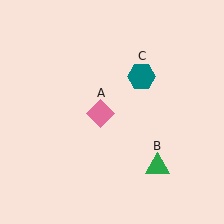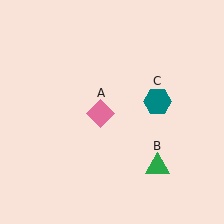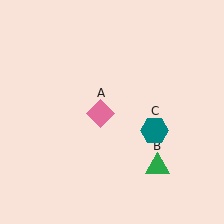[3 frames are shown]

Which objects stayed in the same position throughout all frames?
Pink diamond (object A) and green triangle (object B) remained stationary.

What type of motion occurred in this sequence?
The teal hexagon (object C) rotated clockwise around the center of the scene.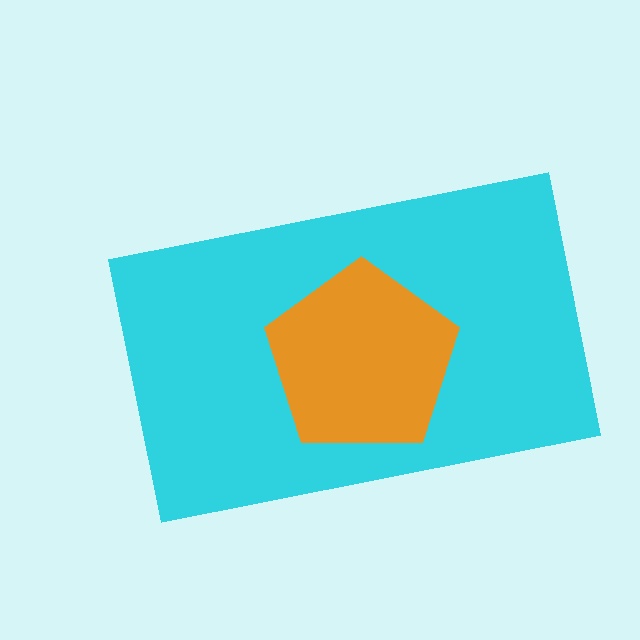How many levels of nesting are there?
2.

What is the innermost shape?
The orange pentagon.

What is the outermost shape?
The cyan rectangle.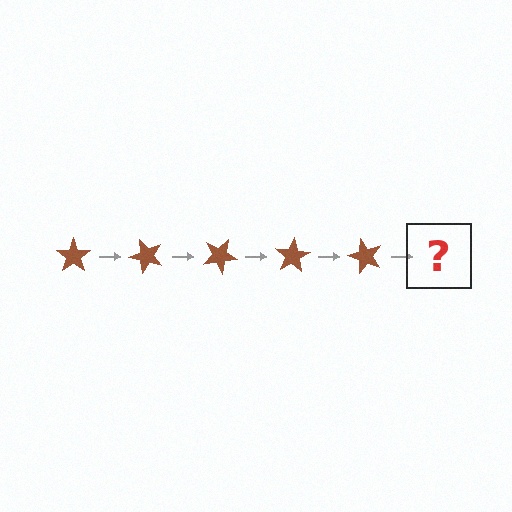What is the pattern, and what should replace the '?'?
The pattern is that the star rotates 50 degrees each step. The '?' should be a brown star rotated 250 degrees.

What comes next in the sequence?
The next element should be a brown star rotated 250 degrees.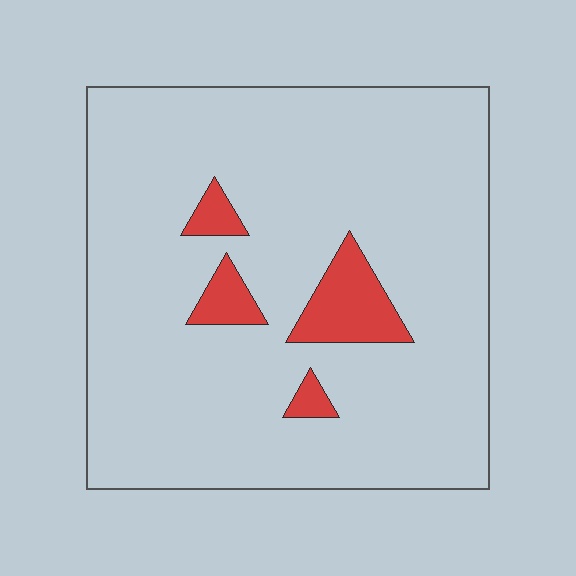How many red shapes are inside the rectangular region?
4.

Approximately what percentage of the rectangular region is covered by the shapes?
Approximately 10%.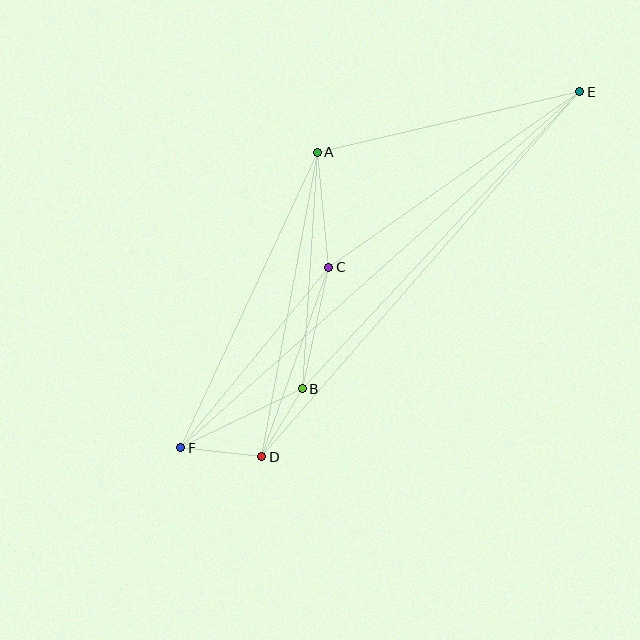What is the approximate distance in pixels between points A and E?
The distance between A and E is approximately 269 pixels.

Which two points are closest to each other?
Points B and D are closest to each other.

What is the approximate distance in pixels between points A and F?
The distance between A and F is approximately 326 pixels.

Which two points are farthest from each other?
Points E and F are farthest from each other.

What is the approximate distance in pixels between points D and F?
The distance between D and F is approximately 81 pixels.